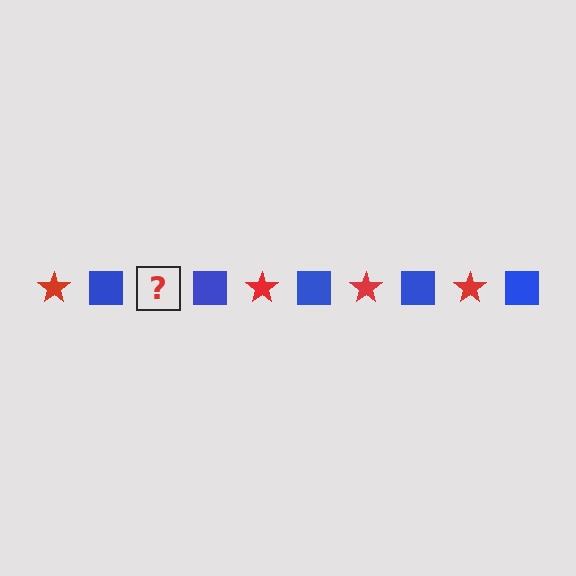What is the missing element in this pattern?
The missing element is a red star.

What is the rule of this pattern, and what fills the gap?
The rule is that the pattern alternates between red star and blue square. The gap should be filled with a red star.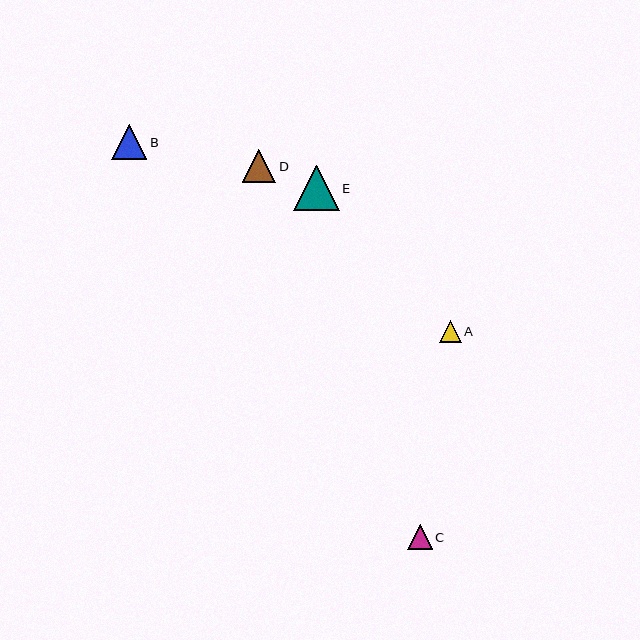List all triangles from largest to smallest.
From largest to smallest: E, B, D, C, A.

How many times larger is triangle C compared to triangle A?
Triangle C is approximately 1.1 times the size of triangle A.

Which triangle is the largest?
Triangle E is the largest with a size of approximately 45 pixels.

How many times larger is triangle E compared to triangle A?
Triangle E is approximately 2.1 times the size of triangle A.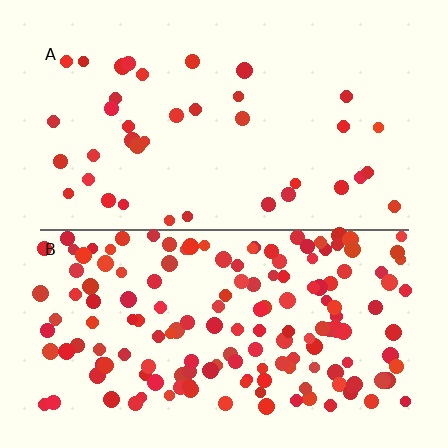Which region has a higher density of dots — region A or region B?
B (the bottom).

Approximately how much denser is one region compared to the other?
Approximately 4.2× — region B over region A.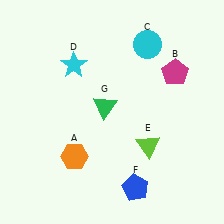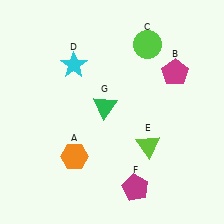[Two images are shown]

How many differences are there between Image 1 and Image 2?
There are 2 differences between the two images.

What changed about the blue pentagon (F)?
In Image 1, F is blue. In Image 2, it changed to magenta.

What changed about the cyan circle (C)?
In Image 1, C is cyan. In Image 2, it changed to lime.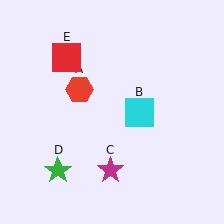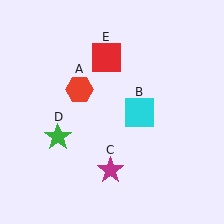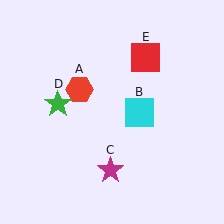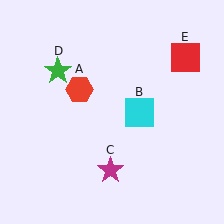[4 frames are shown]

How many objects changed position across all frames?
2 objects changed position: green star (object D), red square (object E).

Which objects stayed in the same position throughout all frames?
Red hexagon (object A) and cyan square (object B) and magenta star (object C) remained stationary.